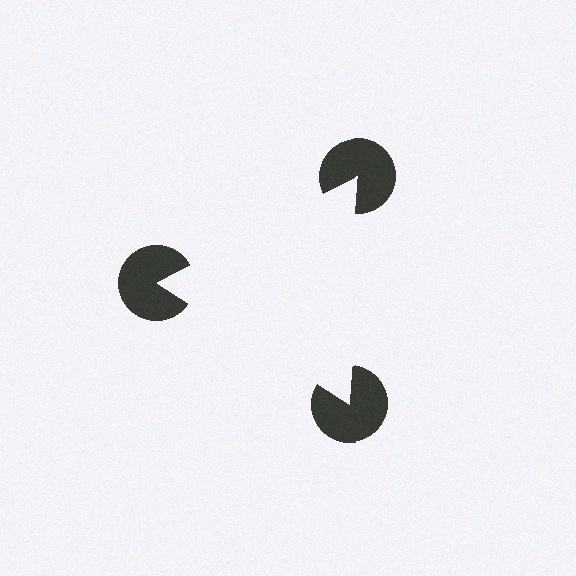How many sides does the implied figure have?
3 sides.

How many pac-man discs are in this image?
There are 3 — one at each vertex of the illusory triangle.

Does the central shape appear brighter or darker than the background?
It typically appears slightly brighter than the background, even though no actual brightness change is drawn.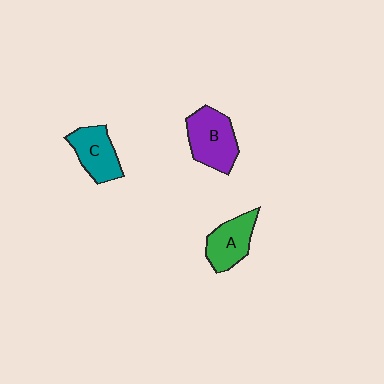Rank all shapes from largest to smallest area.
From largest to smallest: B (purple), A (green), C (teal).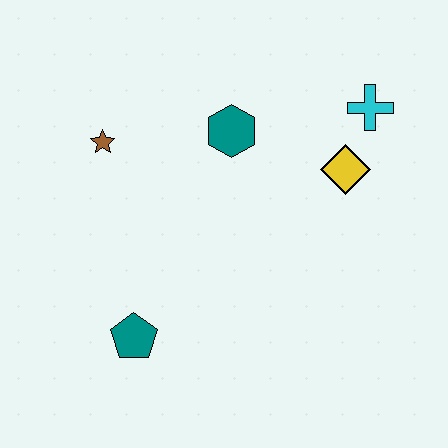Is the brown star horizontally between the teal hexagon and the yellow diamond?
No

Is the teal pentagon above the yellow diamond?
No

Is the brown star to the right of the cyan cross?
No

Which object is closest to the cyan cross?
The yellow diamond is closest to the cyan cross.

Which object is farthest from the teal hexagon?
The teal pentagon is farthest from the teal hexagon.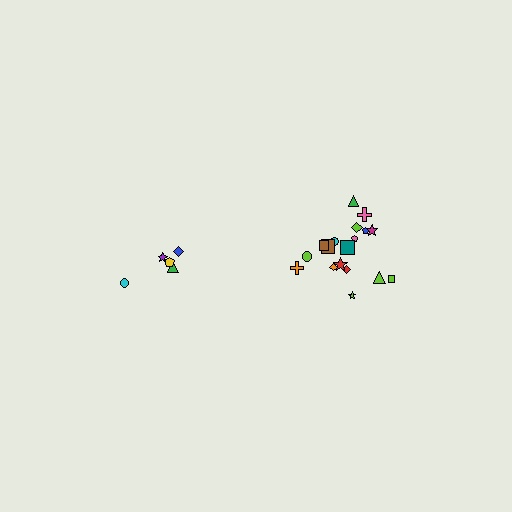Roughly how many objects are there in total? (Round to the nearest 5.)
Roughly 25 objects in total.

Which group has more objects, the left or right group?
The right group.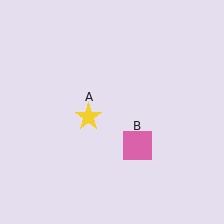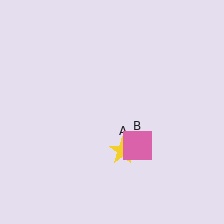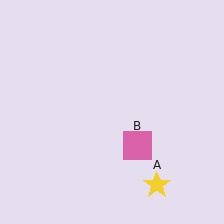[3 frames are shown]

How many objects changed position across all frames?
1 object changed position: yellow star (object A).